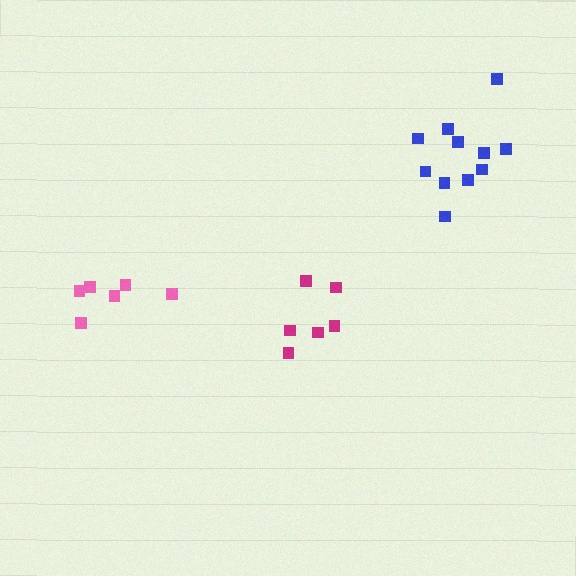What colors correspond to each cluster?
The clusters are colored: pink, blue, magenta.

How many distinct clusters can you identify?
There are 3 distinct clusters.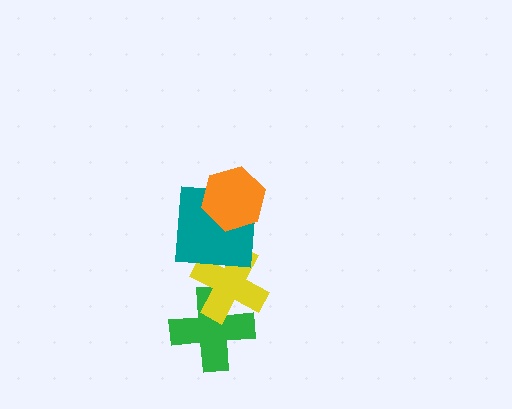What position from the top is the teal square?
The teal square is 2nd from the top.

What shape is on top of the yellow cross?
The teal square is on top of the yellow cross.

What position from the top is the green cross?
The green cross is 4th from the top.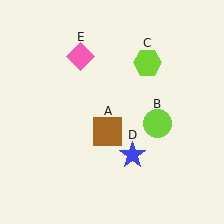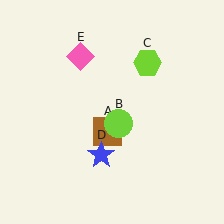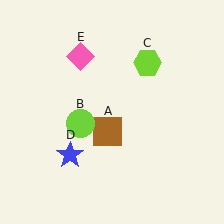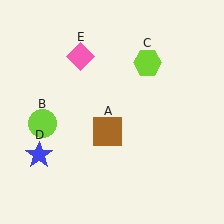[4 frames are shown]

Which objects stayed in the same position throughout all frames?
Brown square (object A) and lime hexagon (object C) and pink diamond (object E) remained stationary.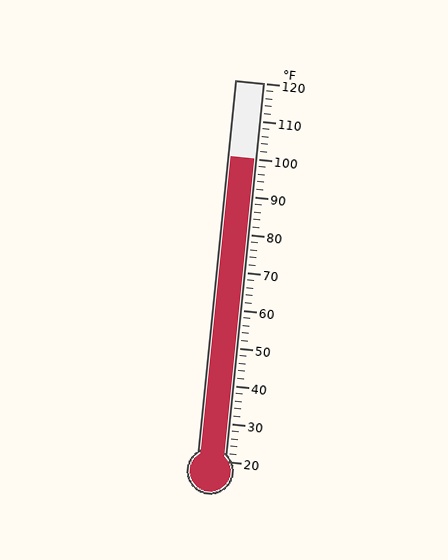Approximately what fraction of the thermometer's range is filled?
The thermometer is filled to approximately 80% of its range.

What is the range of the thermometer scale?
The thermometer scale ranges from 20°F to 120°F.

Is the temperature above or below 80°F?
The temperature is above 80°F.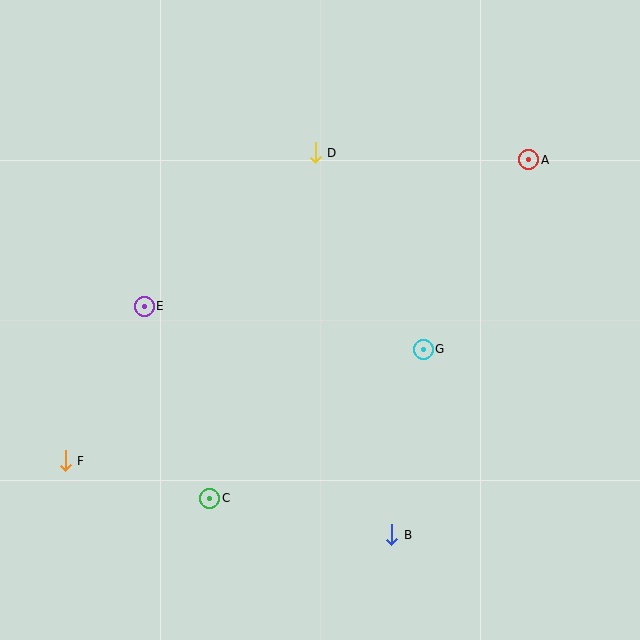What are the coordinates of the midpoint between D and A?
The midpoint between D and A is at (422, 156).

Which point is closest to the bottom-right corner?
Point B is closest to the bottom-right corner.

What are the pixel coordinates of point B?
Point B is at (392, 535).